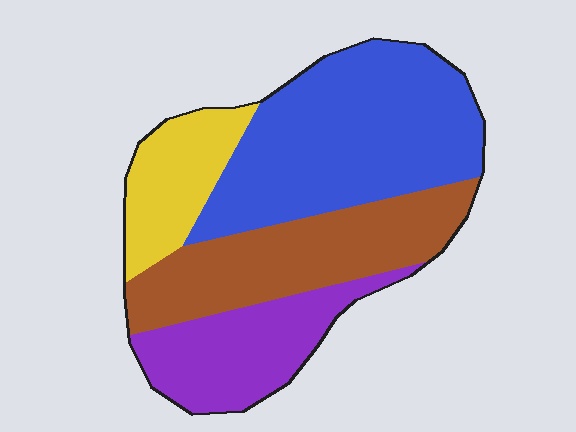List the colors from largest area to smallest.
From largest to smallest: blue, brown, purple, yellow.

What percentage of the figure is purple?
Purple covers around 20% of the figure.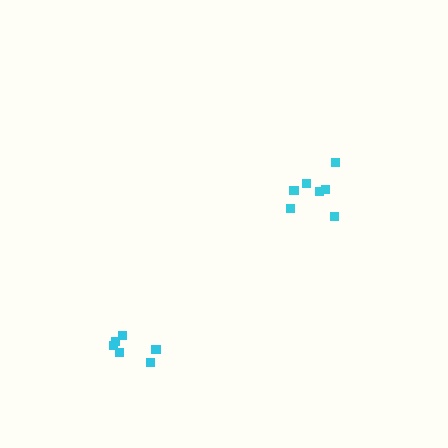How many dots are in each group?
Group 1: 7 dots, Group 2: 6 dots (13 total).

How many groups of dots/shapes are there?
There are 2 groups.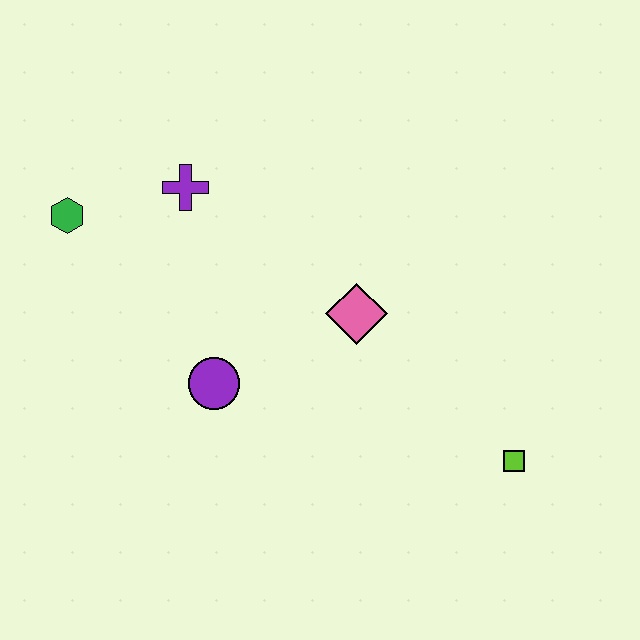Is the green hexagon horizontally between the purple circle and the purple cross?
No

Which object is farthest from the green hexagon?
The lime square is farthest from the green hexagon.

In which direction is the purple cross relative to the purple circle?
The purple cross is above the purple circle.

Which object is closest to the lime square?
The pink diamond is closest to the lime square.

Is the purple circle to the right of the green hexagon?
Yes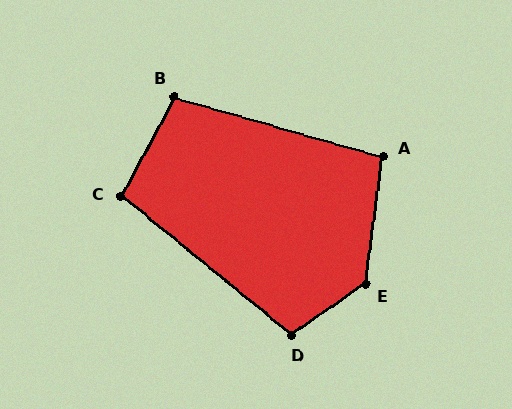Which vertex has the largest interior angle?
E, at approximately 132 degrees.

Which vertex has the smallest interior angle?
A, at approximately 98 degrees.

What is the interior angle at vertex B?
Approximately 102 degrees (obtuse).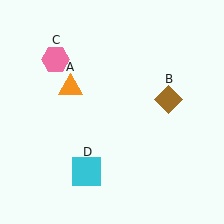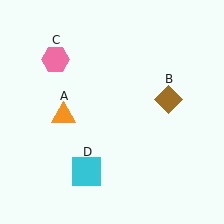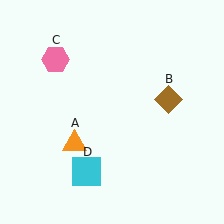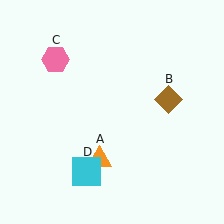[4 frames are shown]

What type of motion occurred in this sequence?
The orange triangle (object A) rotated counterclockwise around the center of the scene.